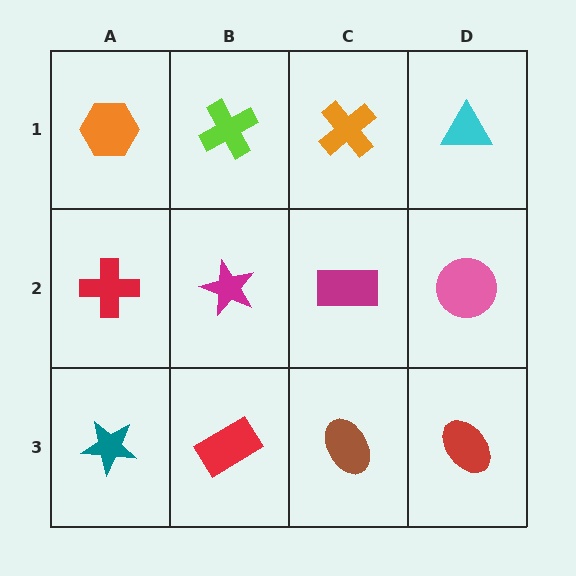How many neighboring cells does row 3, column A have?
2.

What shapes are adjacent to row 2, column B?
A lime cross (row 1, column B), a red rectangle (row 3, column B), a red cross (row 2, column A), a magenta rectangle (row 2, column C).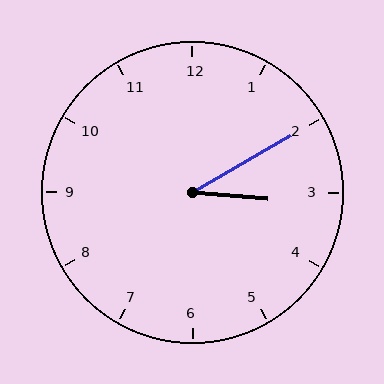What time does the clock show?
3:10.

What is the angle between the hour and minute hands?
Approximately 35 degrees.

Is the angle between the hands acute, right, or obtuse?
It is acute.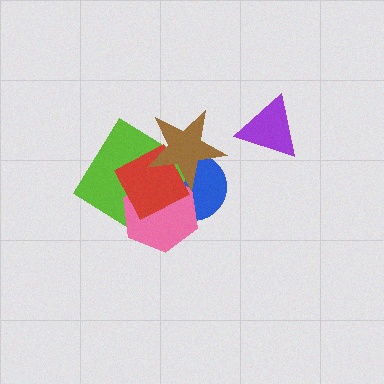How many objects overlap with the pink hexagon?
4 objects overlap with the pink hexagon.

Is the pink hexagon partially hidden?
Yes, it is partially covered by another shape.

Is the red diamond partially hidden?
Yes, it is partially covered by another shape.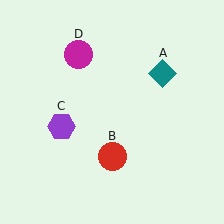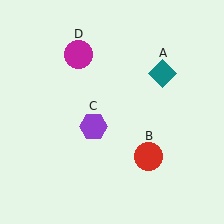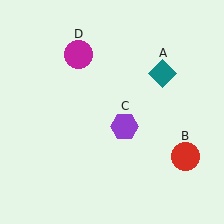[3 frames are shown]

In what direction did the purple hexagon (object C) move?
The purple hexagon (object C) moved right.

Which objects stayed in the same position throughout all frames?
Teal diamond (object A) and magenta circle (object D) remained stationary.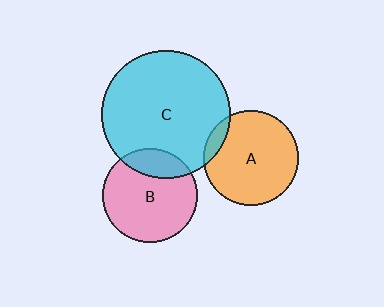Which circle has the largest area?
Circle C (cyan).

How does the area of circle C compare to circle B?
Approximately 1.9 times.